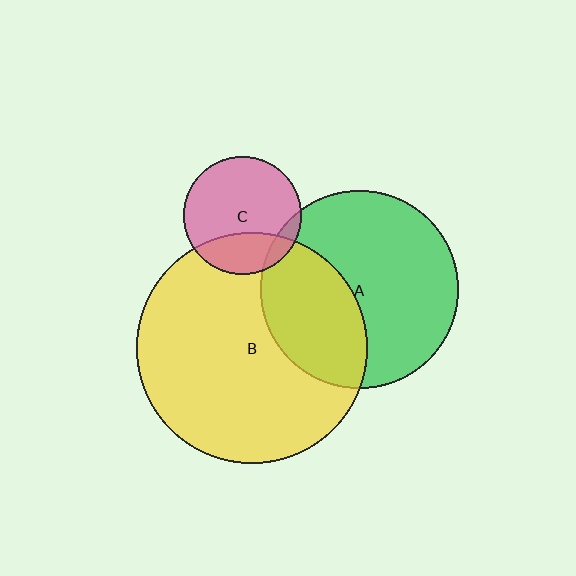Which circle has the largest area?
Circle B (yellow).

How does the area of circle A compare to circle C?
Approximately 2.8 times.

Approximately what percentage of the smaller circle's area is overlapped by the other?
Approximately 10%.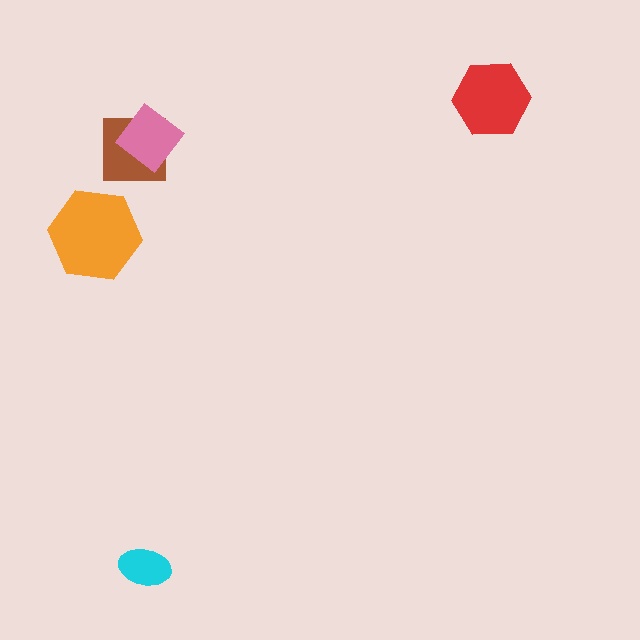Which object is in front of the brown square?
The pink diamond is in front of the brown square.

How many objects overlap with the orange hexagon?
0 objects overlap with the orange hexagon.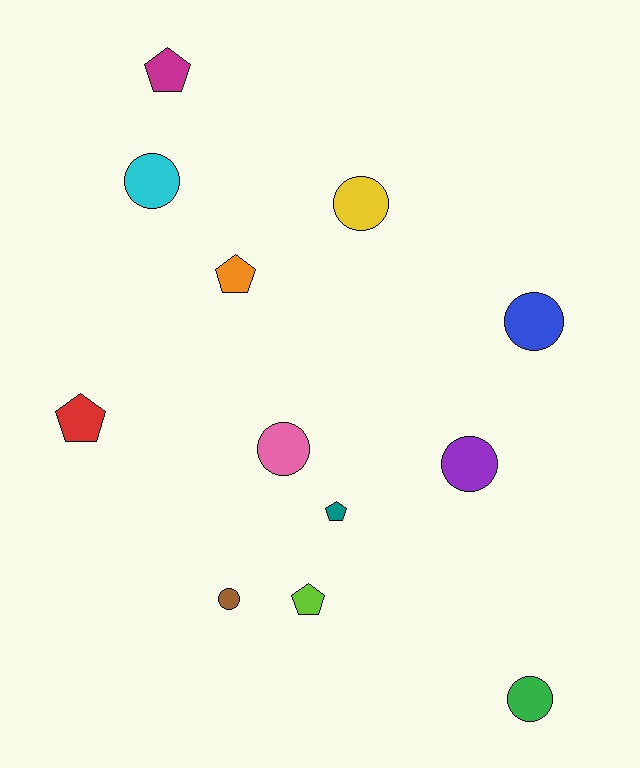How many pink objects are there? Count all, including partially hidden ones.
There is 1 pink object.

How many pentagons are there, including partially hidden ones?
There are 5 pentagons.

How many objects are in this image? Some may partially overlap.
There are 12 objects.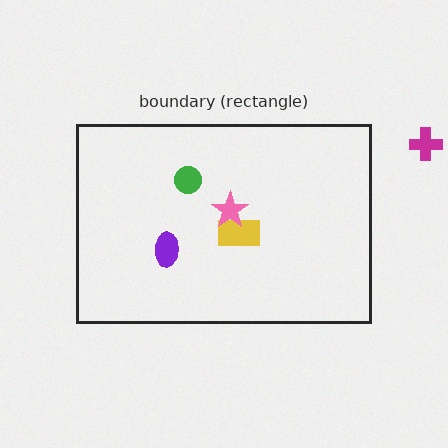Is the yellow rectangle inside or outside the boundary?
Inside.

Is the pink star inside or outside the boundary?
Inside.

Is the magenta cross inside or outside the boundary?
Outside.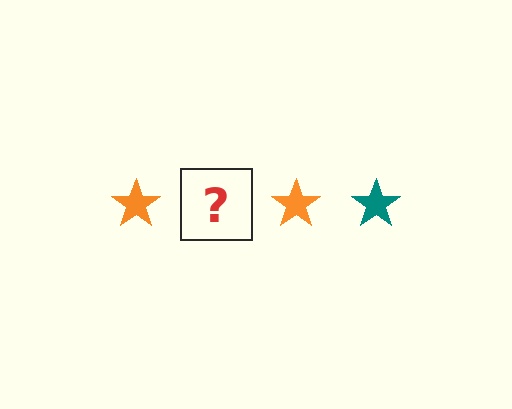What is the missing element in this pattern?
The missing element is a teal star.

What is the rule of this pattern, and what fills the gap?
The rule is that the pattern cycles through orange, teal stars. The gap should be filled with a teal star.